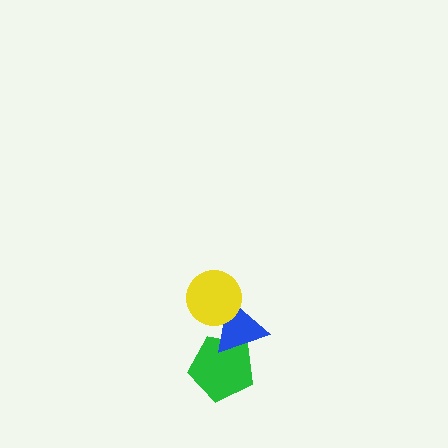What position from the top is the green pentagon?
The green pentagon is 3rd from the top.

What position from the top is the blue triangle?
The blue triangle is 2nd from the top.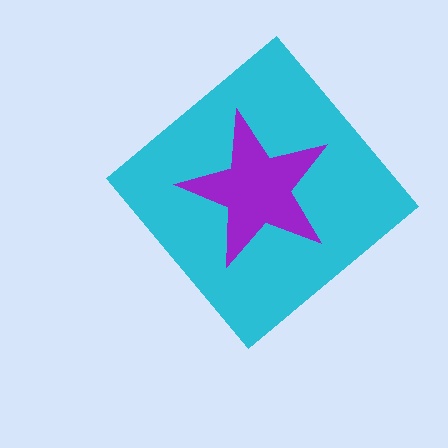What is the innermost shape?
The purple star.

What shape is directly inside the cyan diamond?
The purple star.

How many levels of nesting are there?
2.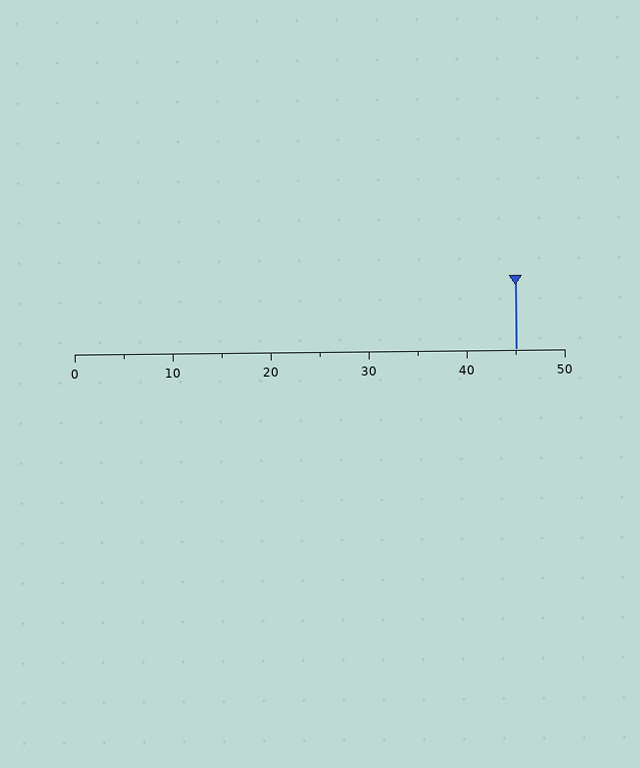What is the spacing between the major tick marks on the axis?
The major ticks are spaced 10 apart.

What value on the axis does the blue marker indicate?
The marker indicates approximately 45.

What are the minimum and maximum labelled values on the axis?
The axis runs from 0 to 50.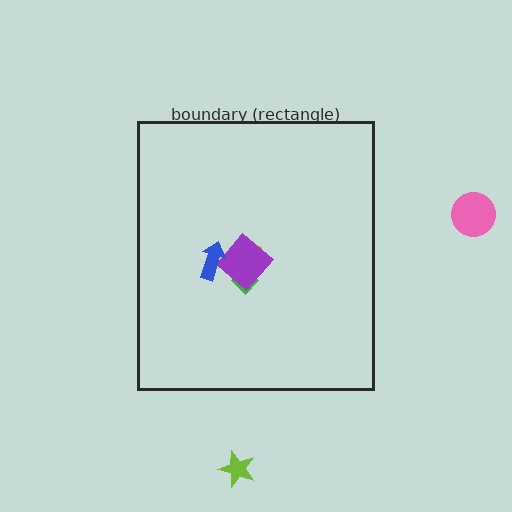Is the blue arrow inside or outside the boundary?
Inside.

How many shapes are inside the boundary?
4 inside, 2 outside.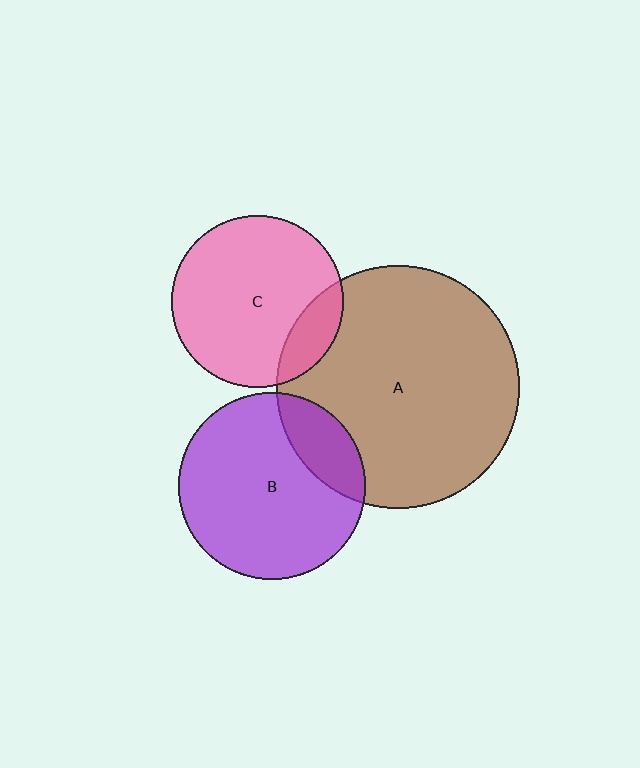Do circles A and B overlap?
Yes.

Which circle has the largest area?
Circle A (brown).